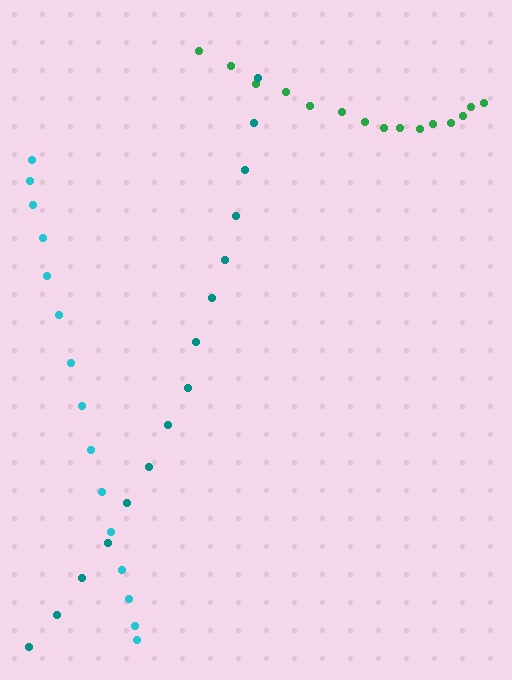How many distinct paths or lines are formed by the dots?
There are 3 distinct paths.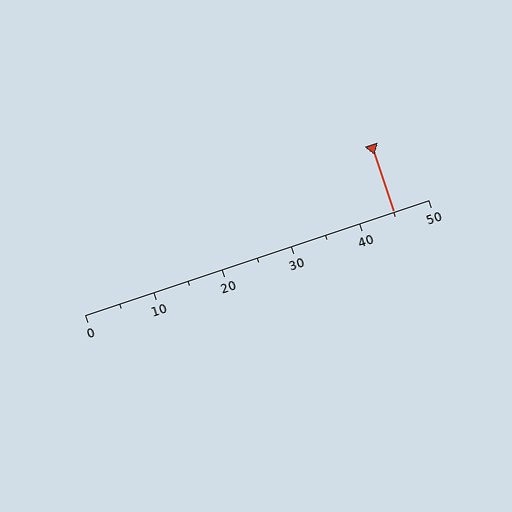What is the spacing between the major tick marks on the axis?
The major ticks are spaced 10 apart.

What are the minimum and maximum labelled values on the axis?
The axis runs from 0 to 50.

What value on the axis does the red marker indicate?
The marker indicates approximately 45.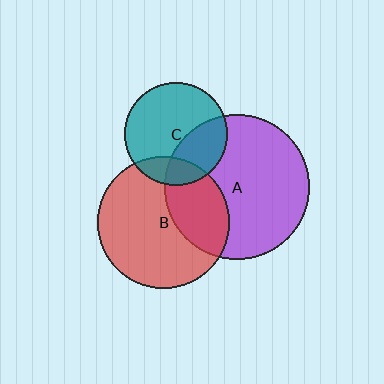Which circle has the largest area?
Circle A (purple).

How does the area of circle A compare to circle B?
Approximately 1.2 times.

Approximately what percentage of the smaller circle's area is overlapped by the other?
Approximately 35%.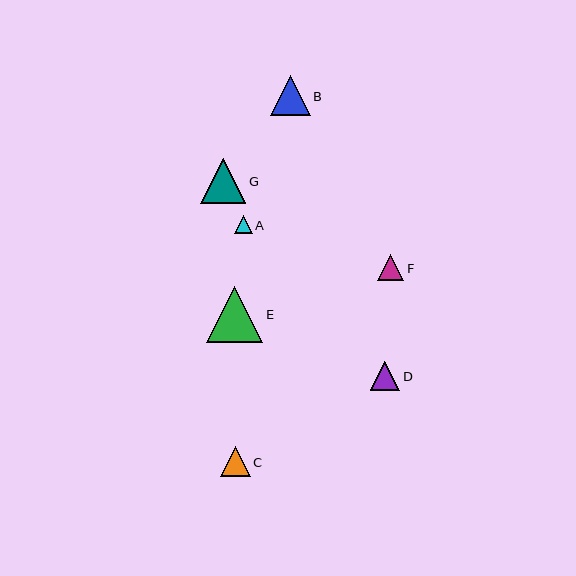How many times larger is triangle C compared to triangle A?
Triangle C is approximately 1.7 times the size of triangle A.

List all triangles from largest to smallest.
From largest to smallest: E, G, B, C, D, F, A.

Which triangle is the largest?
Triangle E is the largest with a size of approximately 56 pixels.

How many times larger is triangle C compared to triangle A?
Triangle C is approximately 1.7 times the size of triangle A.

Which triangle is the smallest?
Triangle A is the smallest with a size of approximately 17 pixels.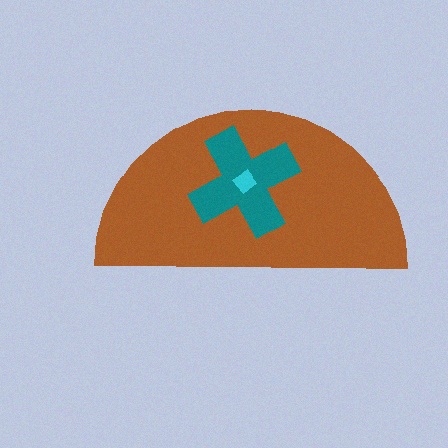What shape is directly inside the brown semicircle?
The teal cross.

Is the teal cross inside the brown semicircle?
Yes.